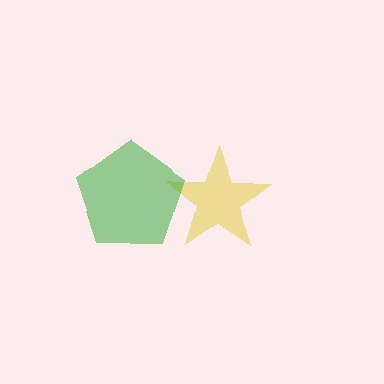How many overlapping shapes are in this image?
There are 2 overlapping shapes in the image.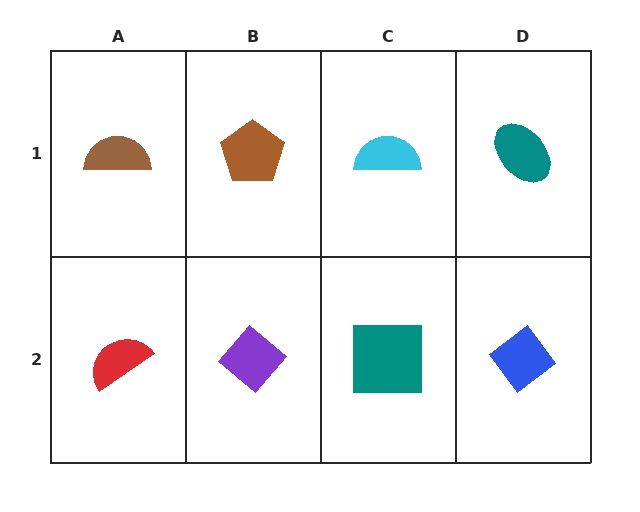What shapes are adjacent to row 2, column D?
A teal ellipse (row 1, column D), a teal square (row 2, column C).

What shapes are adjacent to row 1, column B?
A purple diamond (row 2, column B), a brown semicircle (row 1, column A), a cyan semicircle (row 1, column C).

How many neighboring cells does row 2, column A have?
2.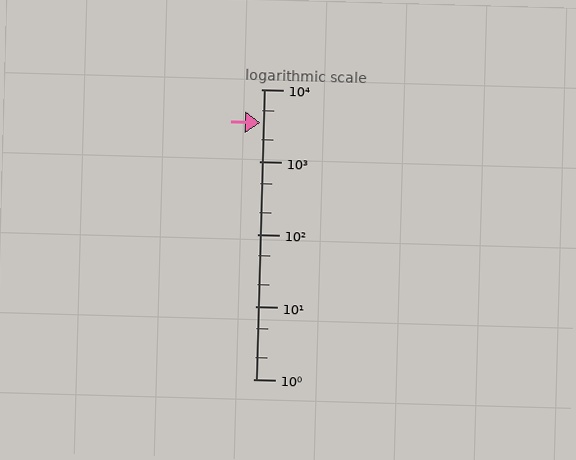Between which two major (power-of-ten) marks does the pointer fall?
The pointer is between 1000 and 10000.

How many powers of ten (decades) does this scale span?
The scale spans 4 decades, from 1 to 10000.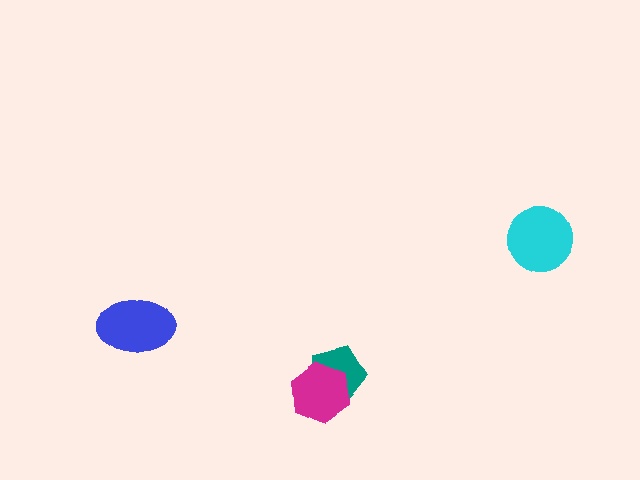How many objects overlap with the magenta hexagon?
1 object overlaps with the magenta hexagon.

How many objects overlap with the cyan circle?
0 objects overlap with the cyan circle.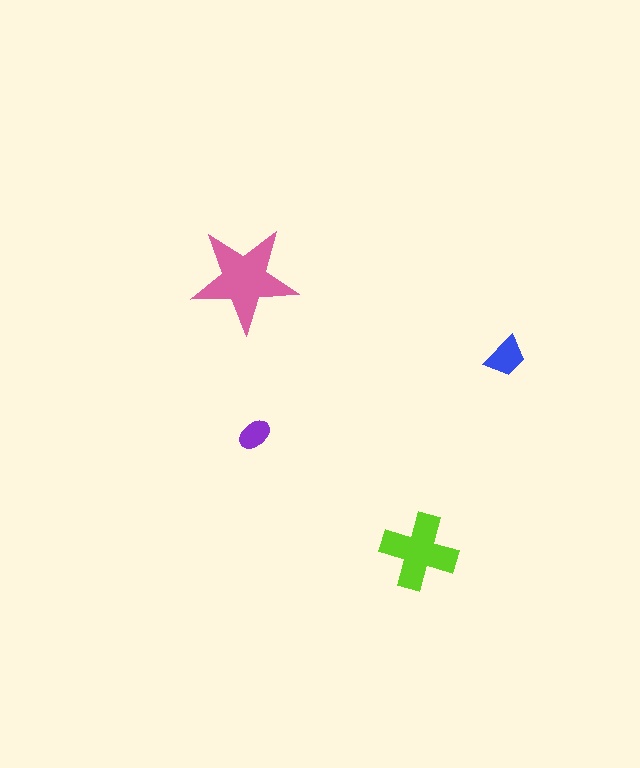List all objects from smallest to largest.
The purple ellipse, the blue trapezoid, the lime cross, the pink star.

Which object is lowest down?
The lime cross is bottommost.